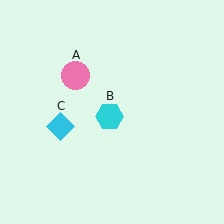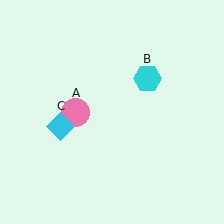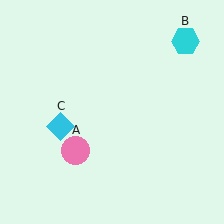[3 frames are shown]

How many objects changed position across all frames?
2 objects changed position: pink circle (object A), cyan hexagon (object B).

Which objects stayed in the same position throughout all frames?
Cyan diamond (object C) remained stationary.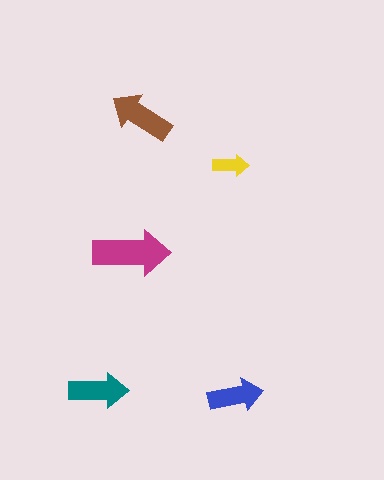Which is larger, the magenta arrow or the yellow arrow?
The magenta one.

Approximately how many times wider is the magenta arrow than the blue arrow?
About 1.5 times wider.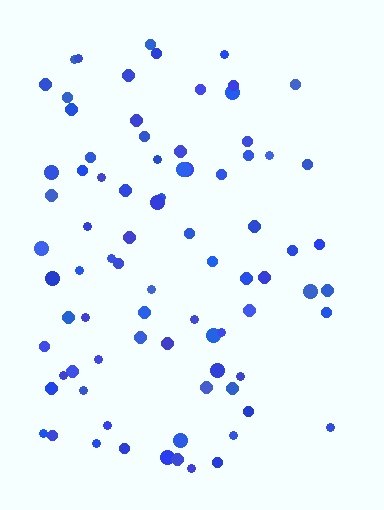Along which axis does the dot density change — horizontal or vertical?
Horizontal.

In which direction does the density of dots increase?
From right to left, with the left side densest.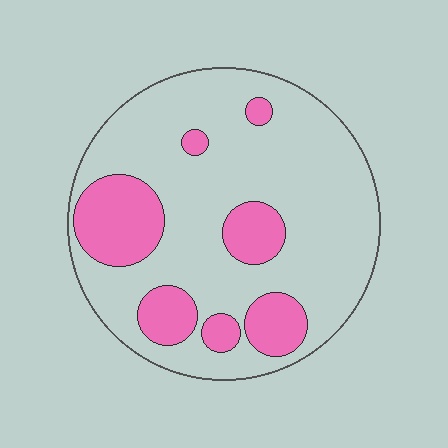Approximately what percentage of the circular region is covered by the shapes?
Approximately 25%.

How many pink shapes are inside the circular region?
7.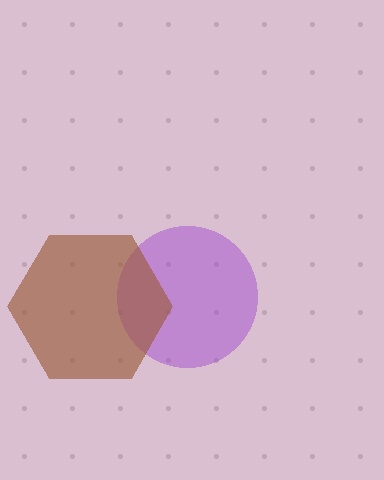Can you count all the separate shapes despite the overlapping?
Yes, there are 2 separate shapes.